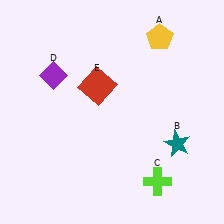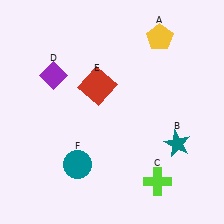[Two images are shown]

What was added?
A teal circle (F) was added in Image 2.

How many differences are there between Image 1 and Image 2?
There is 1 difference between the two images.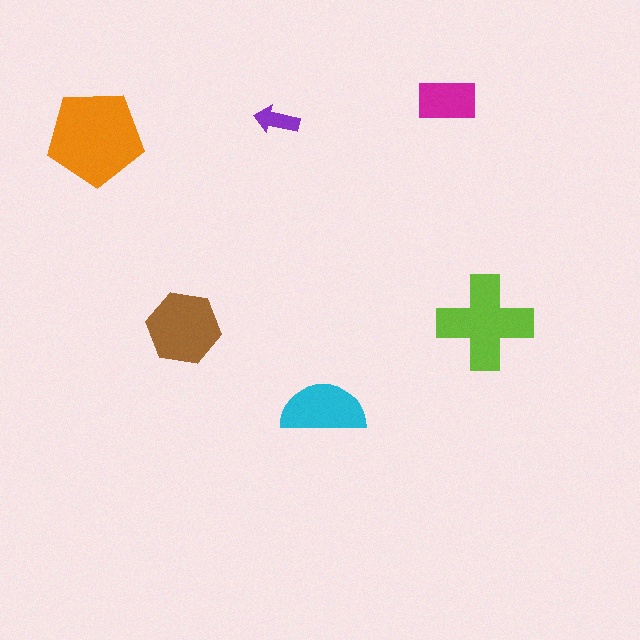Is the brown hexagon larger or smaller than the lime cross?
Smaller.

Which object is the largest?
The orange pentagon.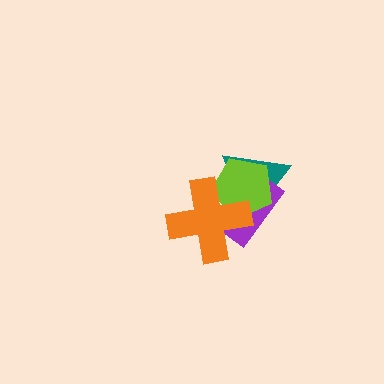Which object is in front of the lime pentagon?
The orange cross is in front of the lime pentagon.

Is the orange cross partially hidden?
No, no other shape covers it.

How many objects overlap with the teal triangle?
3 objects overlap with the teal triangle.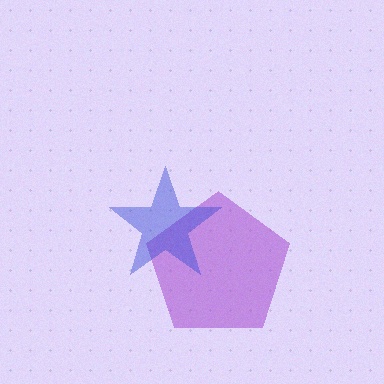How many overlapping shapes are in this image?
There are 2 overlapping shapes in the image.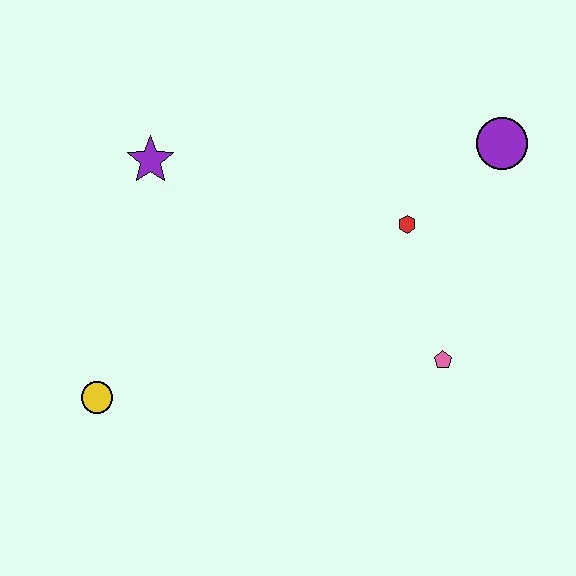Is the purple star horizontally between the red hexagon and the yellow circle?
Yes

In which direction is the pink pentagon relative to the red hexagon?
The pink pentagon is below the red hexagon.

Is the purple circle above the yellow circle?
Yes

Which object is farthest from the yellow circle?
The purple circle is farthest from the yellow circle.